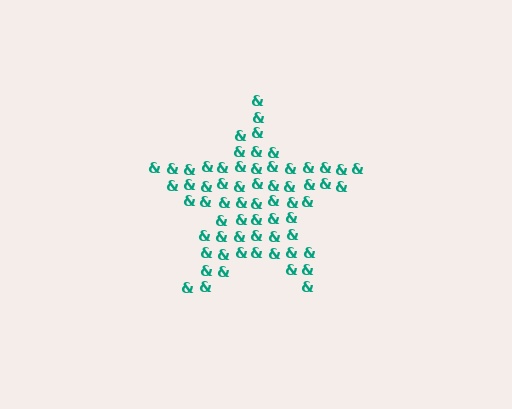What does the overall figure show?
The overall figure shows a star.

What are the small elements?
The small elements are ampersands.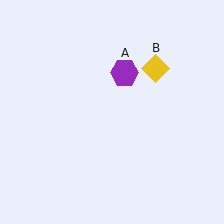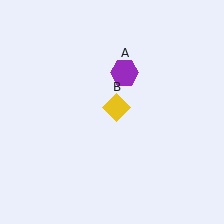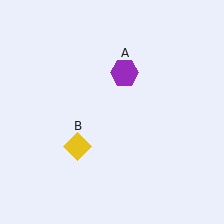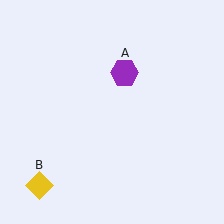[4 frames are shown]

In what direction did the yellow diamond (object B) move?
The yellow diamond (object B) moved down and to the left.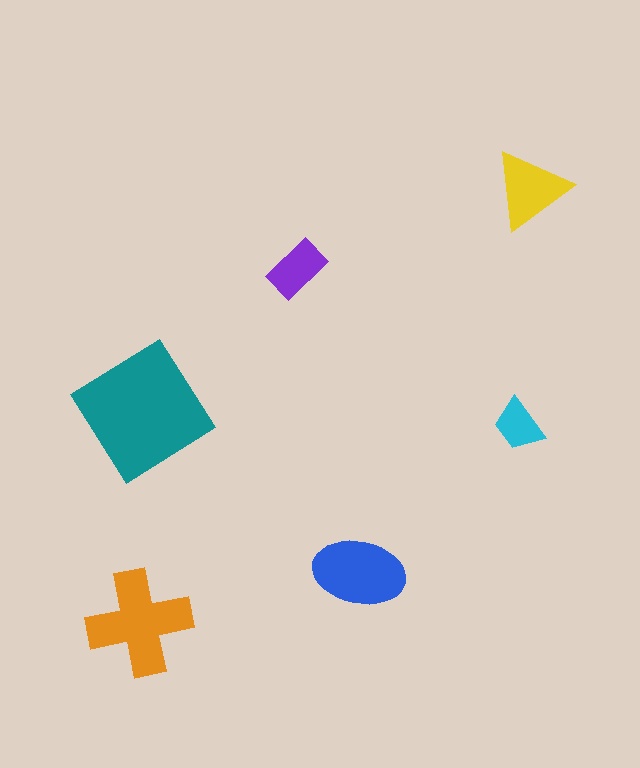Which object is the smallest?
The cyan trapezoid.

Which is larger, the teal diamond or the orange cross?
The teal diamond.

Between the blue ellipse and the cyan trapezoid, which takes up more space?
The blue ellipse.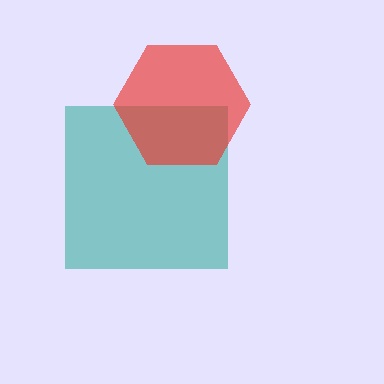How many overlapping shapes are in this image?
There are 2 overlapping shapes in the image.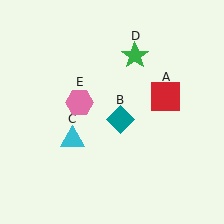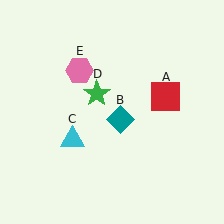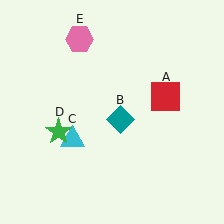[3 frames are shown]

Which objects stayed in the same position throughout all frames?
Red square (object A) and teal diamond (object B) and cyan triangle (object C) remained stationary.